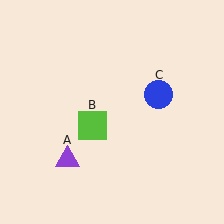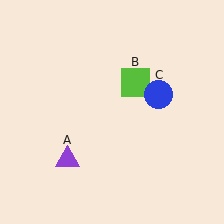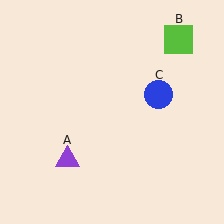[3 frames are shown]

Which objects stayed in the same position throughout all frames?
Purple triangle (object A) and blue circle (object C) remained stationary.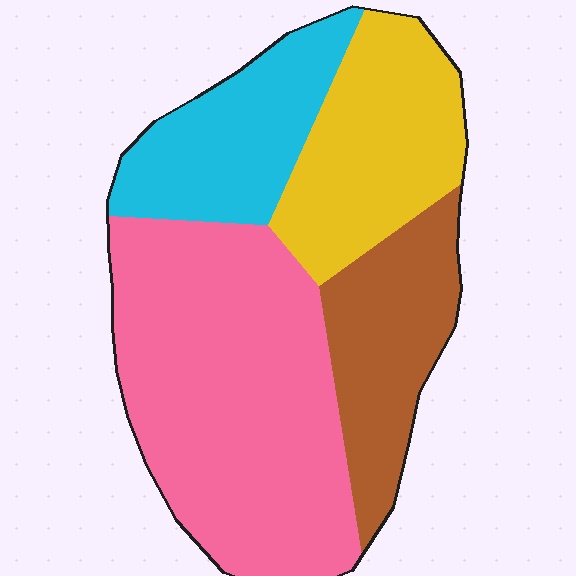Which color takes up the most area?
Pink, at roughly 45%.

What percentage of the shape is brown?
Brown takes up between a sixth and a third of the shape.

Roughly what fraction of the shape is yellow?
Yellow takes up less than a quarter of the shape.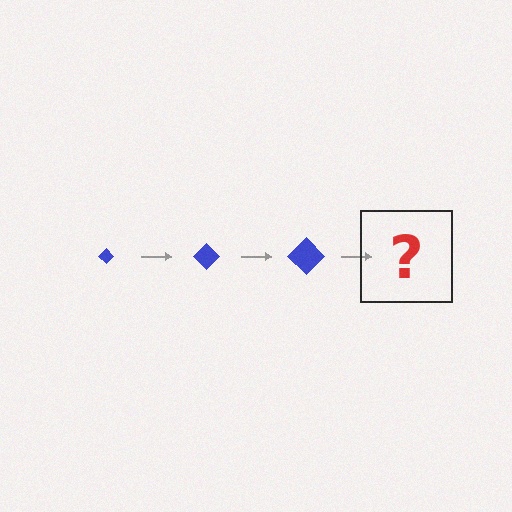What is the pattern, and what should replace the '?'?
The pattern is that the diamond gets progressively larger each step. The '?' should be a blue diamond, larger than the previous one.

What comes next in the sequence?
The next element should be a blue diamond, larger than the previous one.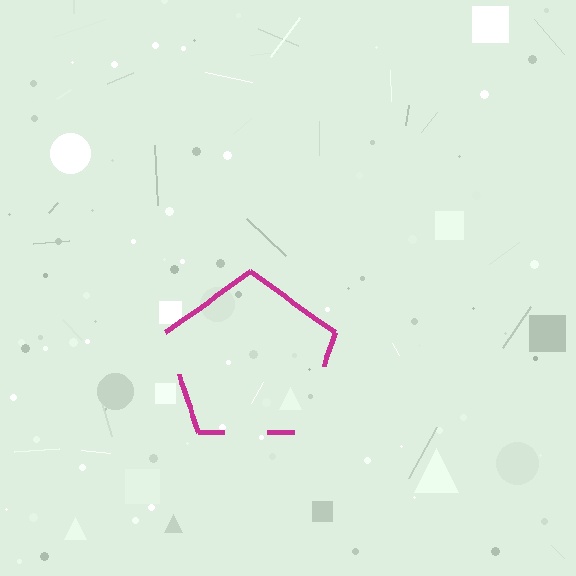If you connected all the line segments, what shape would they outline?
They would outline a pentagon.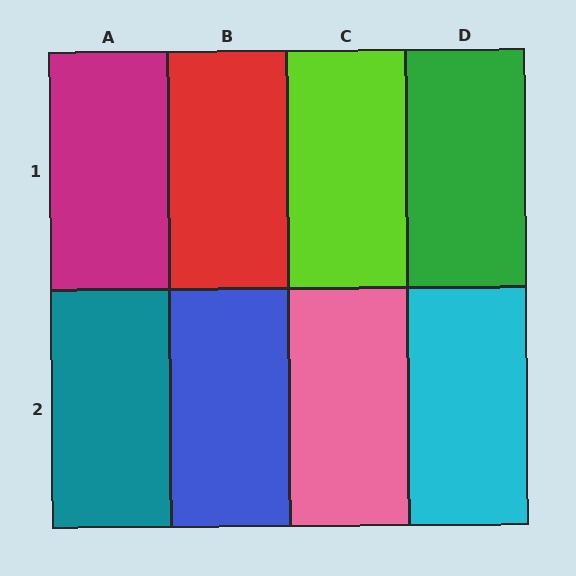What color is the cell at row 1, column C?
Lime.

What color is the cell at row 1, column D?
Green.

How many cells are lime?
1 cell is lime.